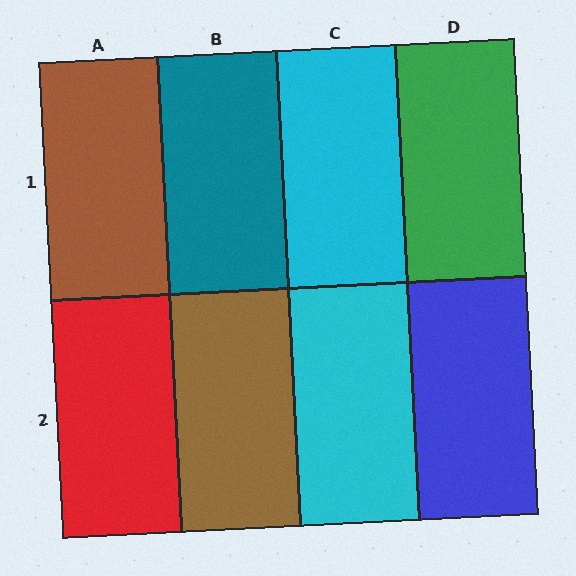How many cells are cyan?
2 cells are cyan.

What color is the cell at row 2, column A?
Red.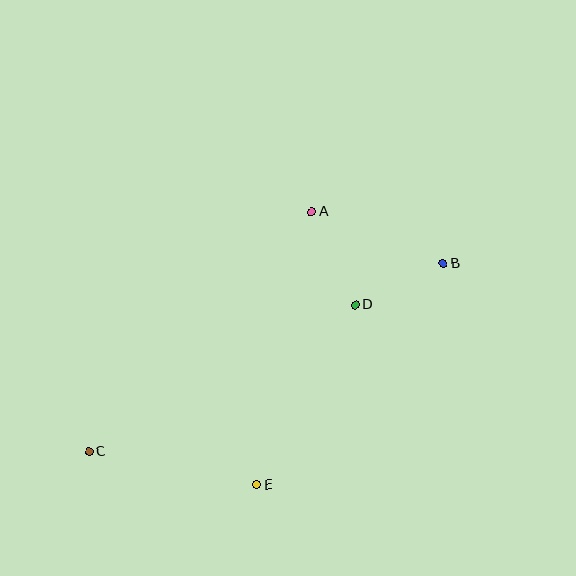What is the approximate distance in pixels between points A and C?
The distance between A and C is approximately 328 pixels.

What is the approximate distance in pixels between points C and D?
The distance between C and D is approximately 305 pixels.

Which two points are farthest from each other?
Points B and C are farthest from each other.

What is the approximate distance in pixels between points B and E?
The distance between B and E is approximately 289 pixels.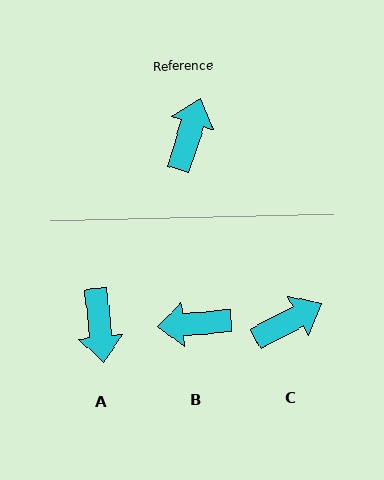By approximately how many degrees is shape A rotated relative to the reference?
Approximately 157 degrees clockwise.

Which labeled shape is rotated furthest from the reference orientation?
A, about 157 degrees away.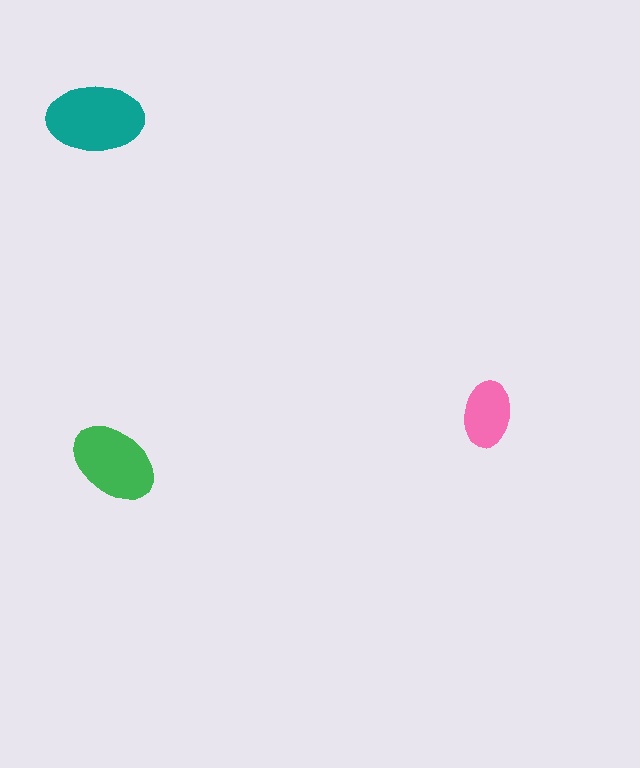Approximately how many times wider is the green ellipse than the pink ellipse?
About 1.5 times wider.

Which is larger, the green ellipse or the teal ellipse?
The teal one.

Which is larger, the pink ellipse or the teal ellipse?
The teal one.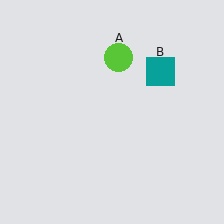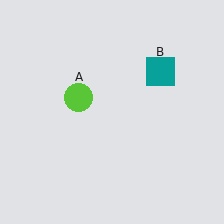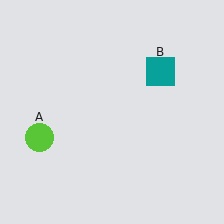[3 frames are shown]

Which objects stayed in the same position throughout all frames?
Teal square (object B) remained stationary.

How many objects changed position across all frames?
1 object changed position: lime circle (object A).